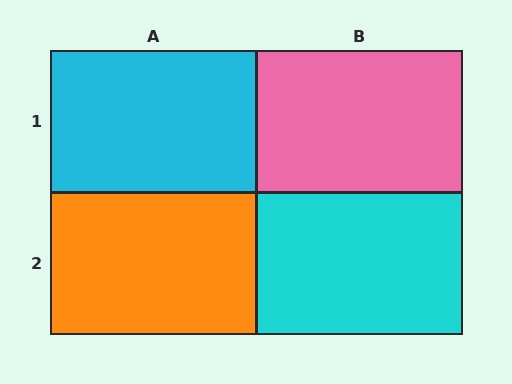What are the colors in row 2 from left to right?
Orange, cyan.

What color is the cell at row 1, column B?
Pink.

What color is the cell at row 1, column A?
Cyan.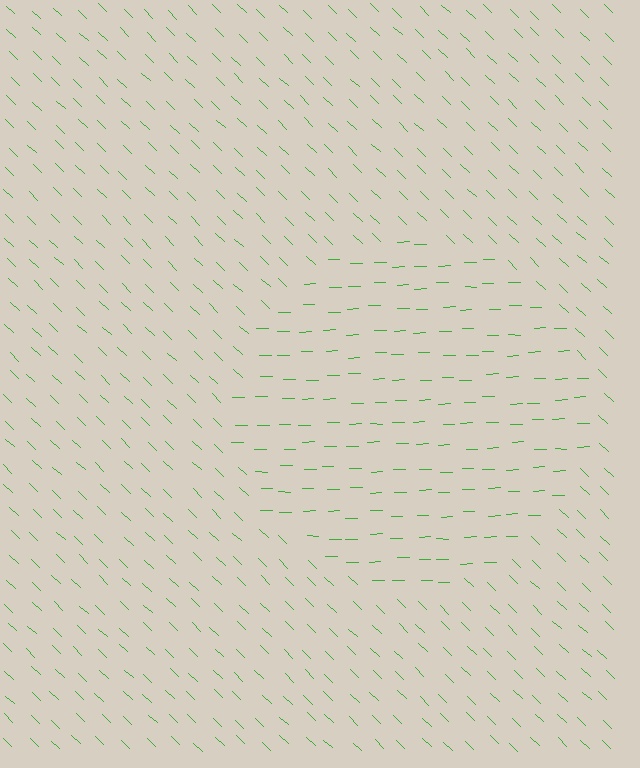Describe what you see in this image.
The image is filled with small green line segments. A circle region in the image has lines oriented differently from the surrounding lines, creating a visible texture boundary.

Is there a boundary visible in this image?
Yes, there is a texture boundary formed by a change in line orientation.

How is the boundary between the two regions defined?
The boundary is defined purely by a change in line orientation (approximately 45 degrees difference). All lines are the same color and thickness.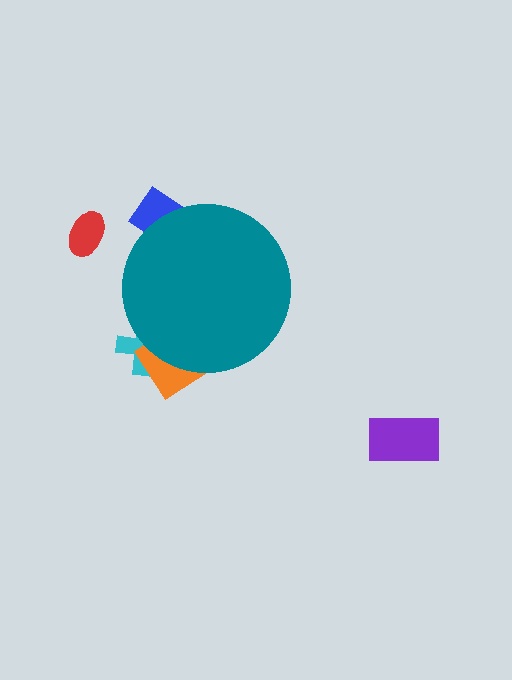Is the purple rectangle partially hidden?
No, the purple rectangle is fully visible.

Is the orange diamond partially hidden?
Yes, the orange diamond is partially hidden behind the teal circle.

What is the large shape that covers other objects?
A teal circle.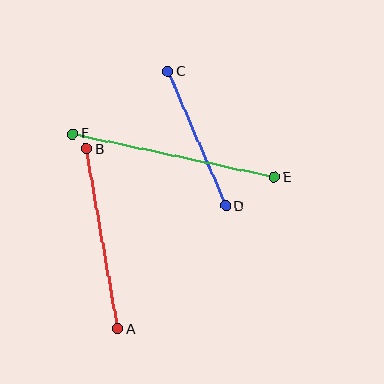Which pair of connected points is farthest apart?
Points E and F are farthest apart.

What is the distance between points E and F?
The distance is approximately 206 pixels.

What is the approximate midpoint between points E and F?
The midpoint is at approximately (174, 156) pixels.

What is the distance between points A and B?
The distance is approximately 183 pixels.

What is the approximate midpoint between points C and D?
The midpoint is at approximately (197, 139) pixels.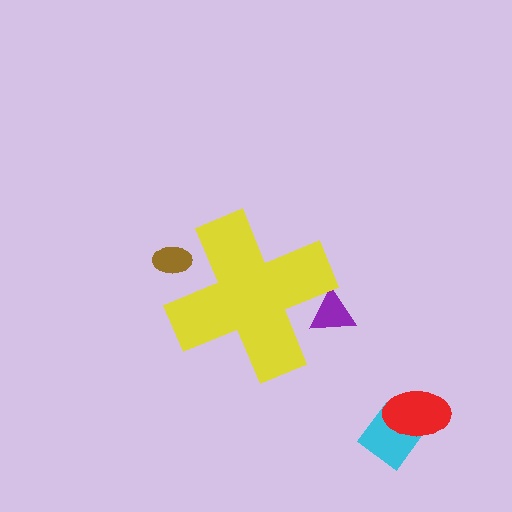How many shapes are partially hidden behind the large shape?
2 shapes are partially hidden.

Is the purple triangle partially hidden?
Yes, the purple triangle is partially hidden behind the yellow cross.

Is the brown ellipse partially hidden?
Yes, the brown ellipse is partially hidden behind the yellow cross.